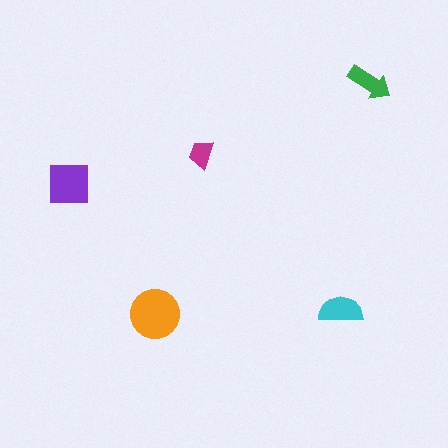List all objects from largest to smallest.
The orange circle, the purple square, the cyan semicircle, the green arrow, the magenta trapezoid.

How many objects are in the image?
There are 5 objects in the image.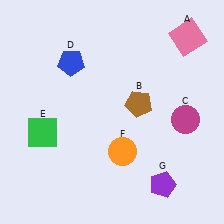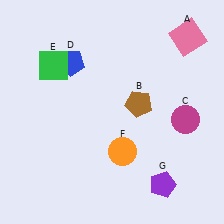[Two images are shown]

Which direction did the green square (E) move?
The green square (E) moved up.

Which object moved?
The green square (E) moved up.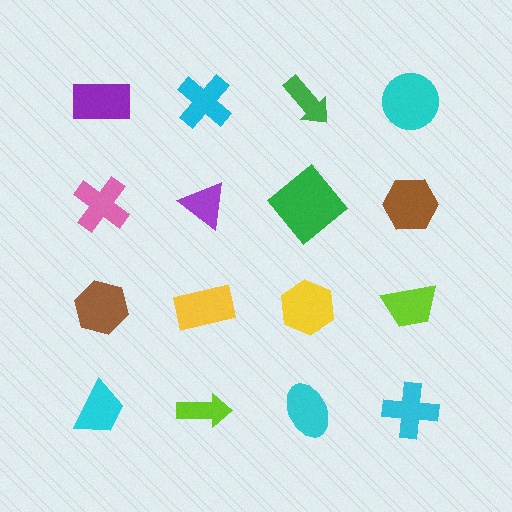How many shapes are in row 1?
4 shapes.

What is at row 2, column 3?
A green diamond.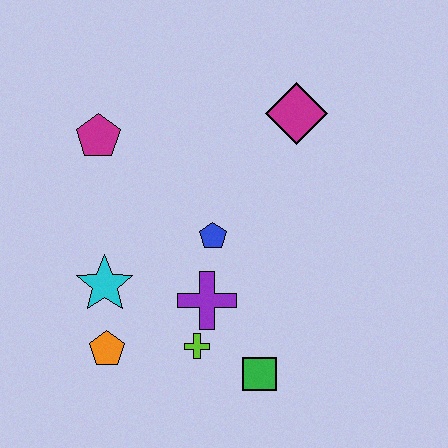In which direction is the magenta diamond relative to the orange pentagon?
The magenta diamond is above the orange pentagon.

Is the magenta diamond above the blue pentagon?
Yes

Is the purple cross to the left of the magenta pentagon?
No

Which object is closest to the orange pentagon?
The cyan star is closest to the orange pentagon.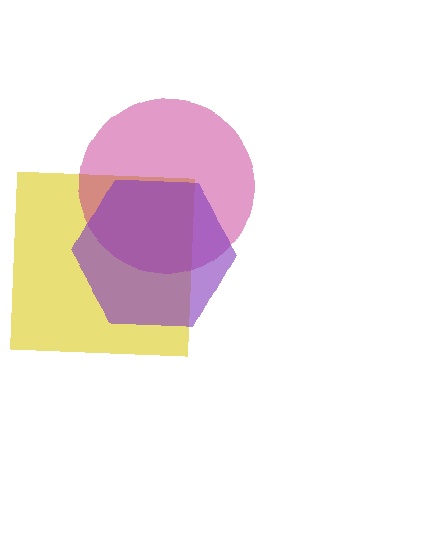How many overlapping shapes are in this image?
There are 3 overlapping shapes in the image.